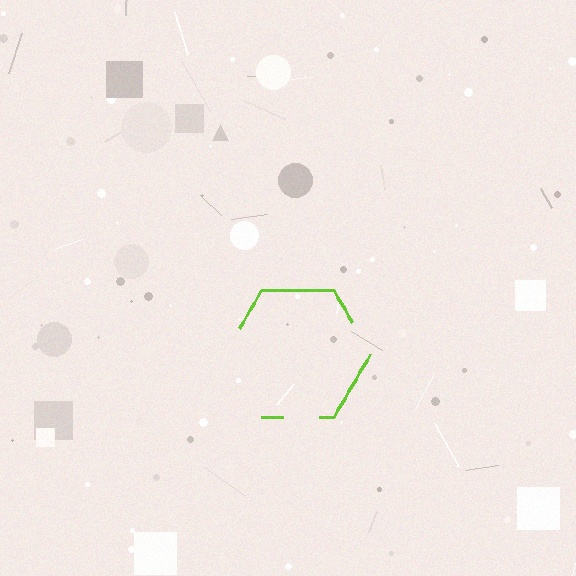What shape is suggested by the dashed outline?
The dashed outline suggests a hexagon.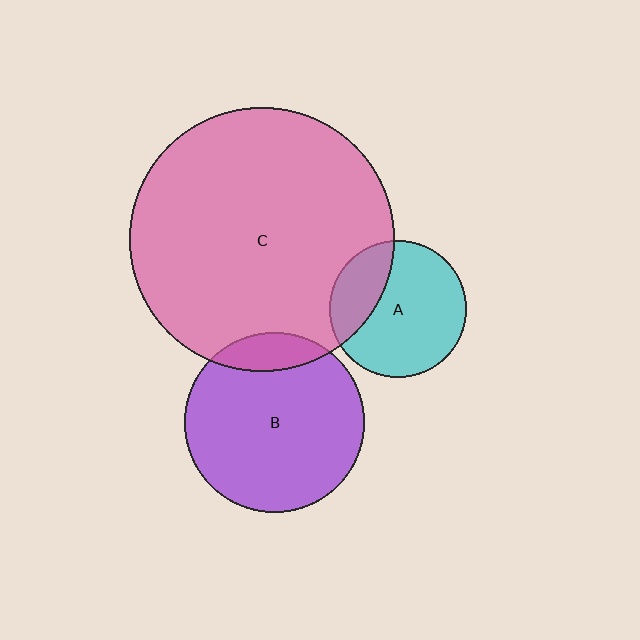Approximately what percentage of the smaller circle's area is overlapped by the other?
Approximately 15%.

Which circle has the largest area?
Circle C (pink).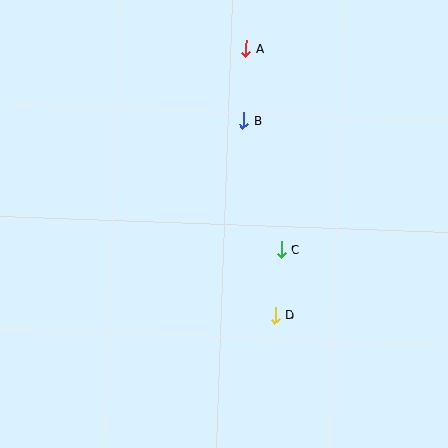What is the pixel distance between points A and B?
The distance between A and B is 72 pixels.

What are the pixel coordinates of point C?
Point C is at (281, 249).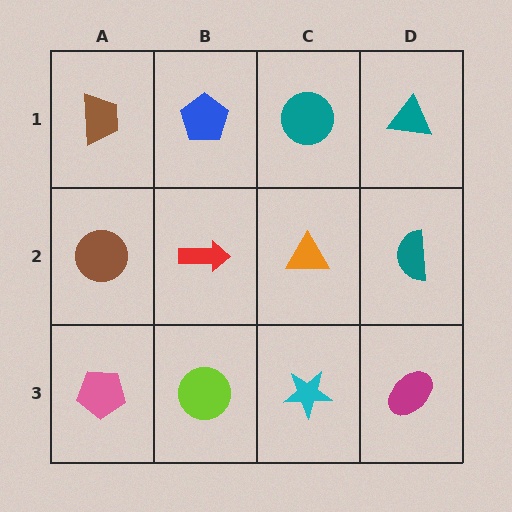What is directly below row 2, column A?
A pink pentagon.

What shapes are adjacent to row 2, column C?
A teal circle (row 1, column C), a cyan star (row 3, column C), a red arrow (row 2, column B), a teal semicircle (row 2, column D).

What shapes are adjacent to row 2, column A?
A brown trapezoid (row 1, column A), a pink pentagon (row 3, column A), a red arrow (row 2, column B).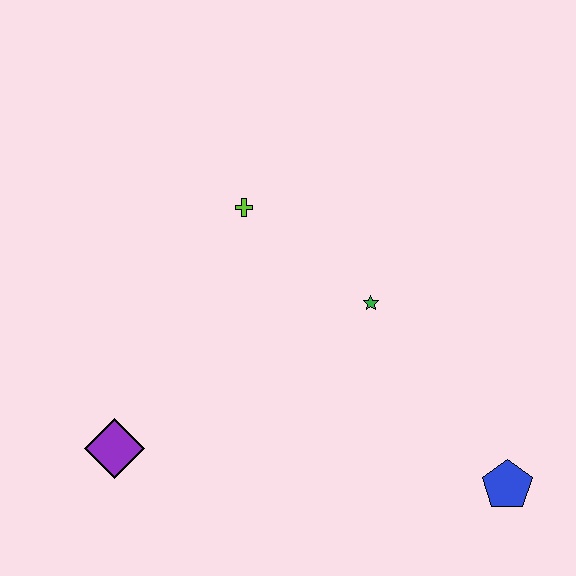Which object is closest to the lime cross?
The green star is closest to the lime cross.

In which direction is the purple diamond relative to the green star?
The purple diamond is to the left of the green star.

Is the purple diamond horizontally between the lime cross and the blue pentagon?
No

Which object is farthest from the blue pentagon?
The purple diamond is farthest from the blue pentagon.